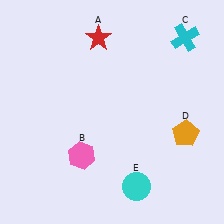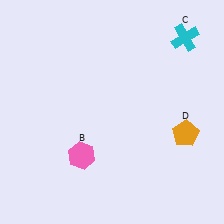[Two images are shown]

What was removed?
The red star (A), the cyan circle (E) were removed in Image 2.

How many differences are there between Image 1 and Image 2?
There are 2 differences between the two images.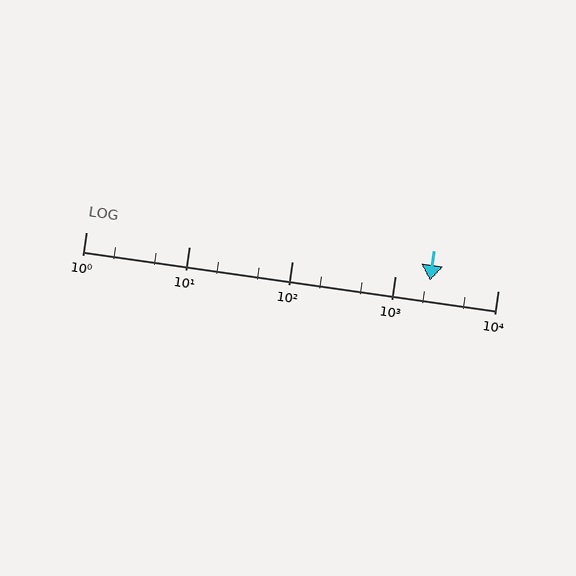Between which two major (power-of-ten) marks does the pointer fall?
The pointer is between 1000 and 10000.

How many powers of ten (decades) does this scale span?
The scale spans 4 decades, from 1 to 10000.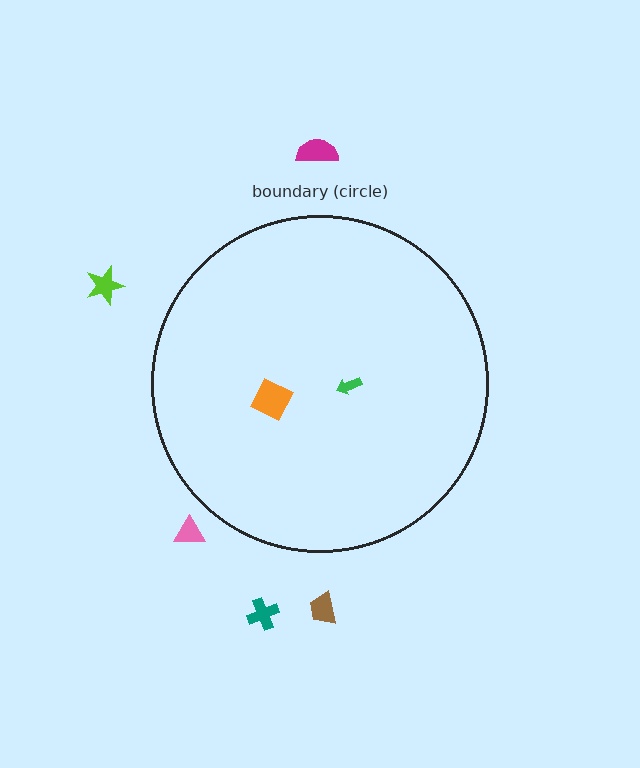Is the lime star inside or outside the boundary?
Outside.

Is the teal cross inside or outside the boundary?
Outside.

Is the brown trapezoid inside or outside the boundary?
Outside.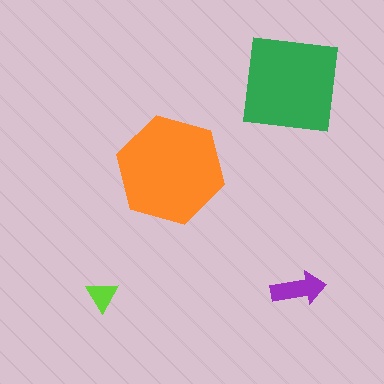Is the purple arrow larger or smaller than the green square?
Smaller.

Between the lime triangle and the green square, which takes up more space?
The green square.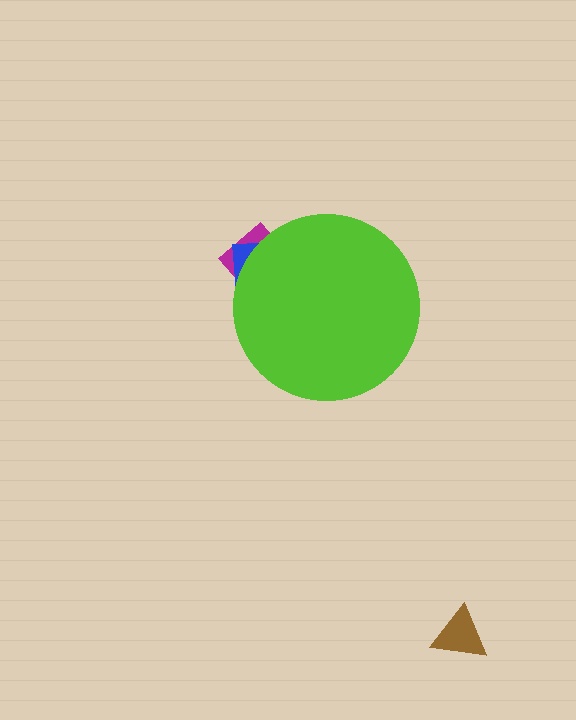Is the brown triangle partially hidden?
No, the brown triangle is fully visible.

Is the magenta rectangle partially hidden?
Yes, the magenta rectangle is partially hidden behind the lime circle.